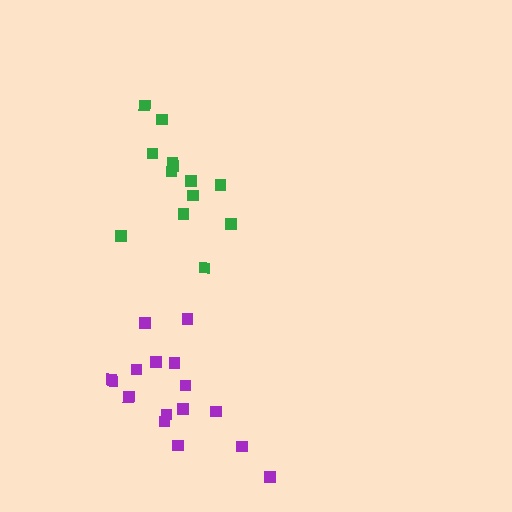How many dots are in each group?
Group 1: 13 dots, Group 2: 16 dots (29 total).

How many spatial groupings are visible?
There are 2 spatial groupings.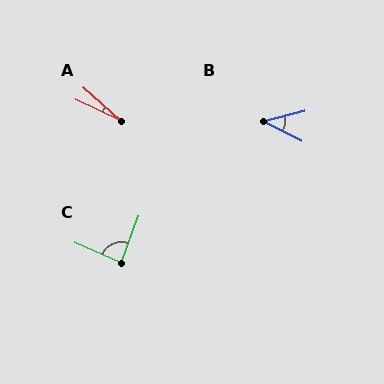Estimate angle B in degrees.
Approximately 41 degrees.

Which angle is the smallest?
A, at approximately 16 degrees.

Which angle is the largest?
C, at approximately 86 degrees.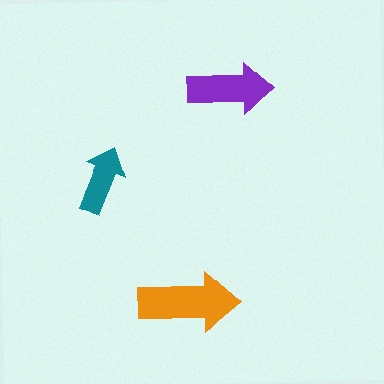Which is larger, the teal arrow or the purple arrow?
The purple one.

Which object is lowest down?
The orange arrow is bottommost.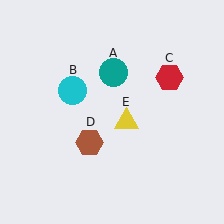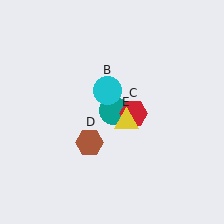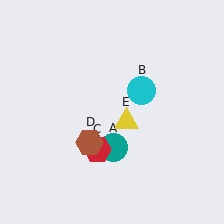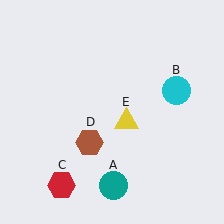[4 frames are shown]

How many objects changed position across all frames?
3 objects changed position: teal circle (object A), cyan circle (object B), red hexagon (object C).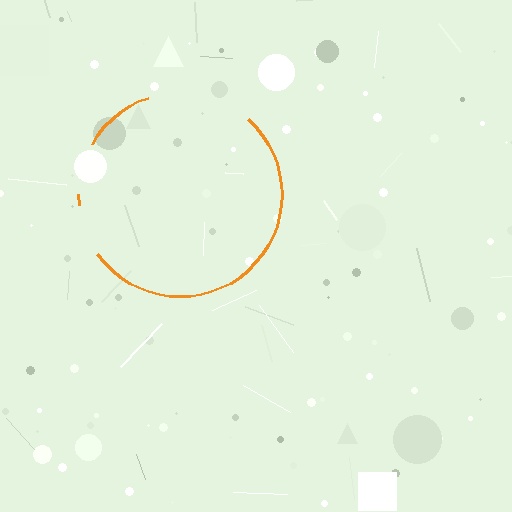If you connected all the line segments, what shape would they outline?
They would outline a circle.